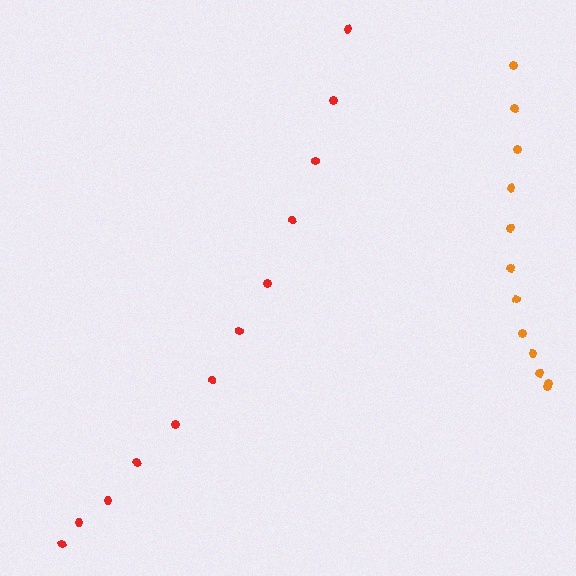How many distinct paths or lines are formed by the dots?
There are 2 distinct paths.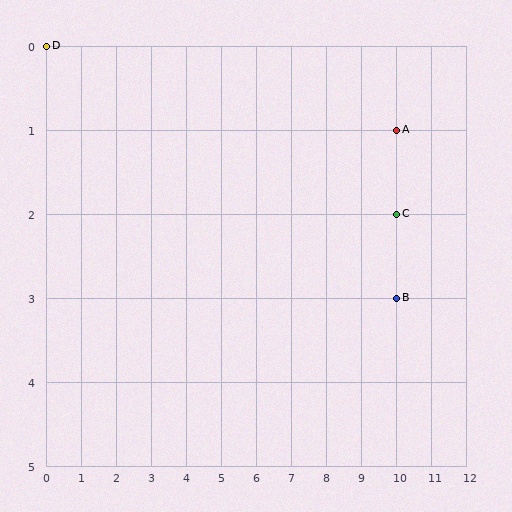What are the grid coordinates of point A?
Point A is at grid coordinates (10, 1).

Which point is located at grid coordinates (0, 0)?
Point D is at (0, 0).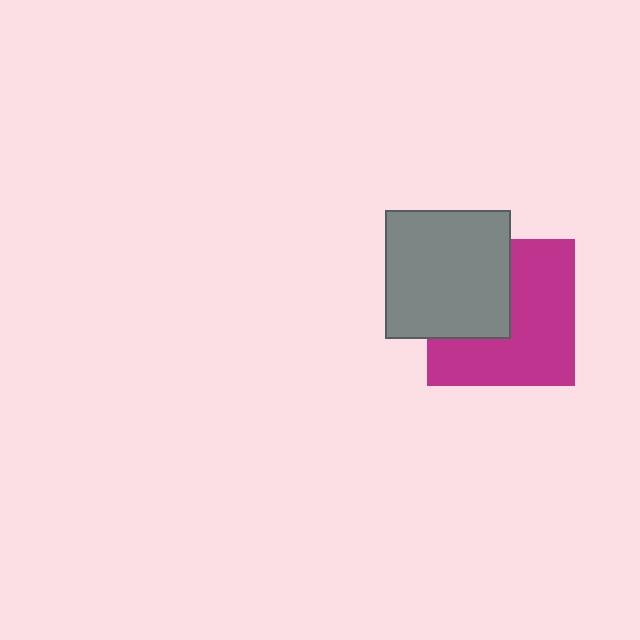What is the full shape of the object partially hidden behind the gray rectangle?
The partially hidden object is a magenta square.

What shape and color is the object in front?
The object in front is a gray rectangle.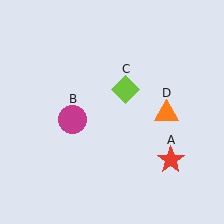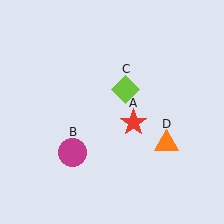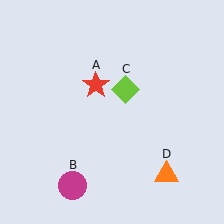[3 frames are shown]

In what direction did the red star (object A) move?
The red star (object A) moved up and to the left.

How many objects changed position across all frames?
3 objects changed position: red star (object A), magenta circle (object B), orange triangle (object D).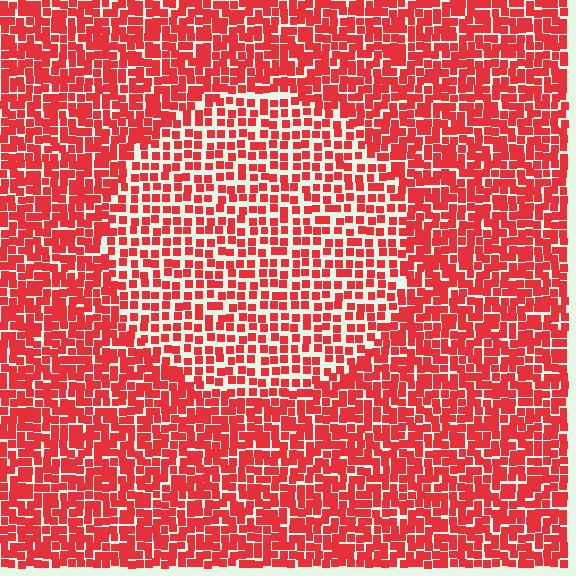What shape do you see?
I see a circle.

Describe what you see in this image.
The image contains small red elements arranged at two different densities. A circle-shaped region is visible where the elements are less densely packed than the surrounding area.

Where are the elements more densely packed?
The elements are more densely packed outside the circle boundary.